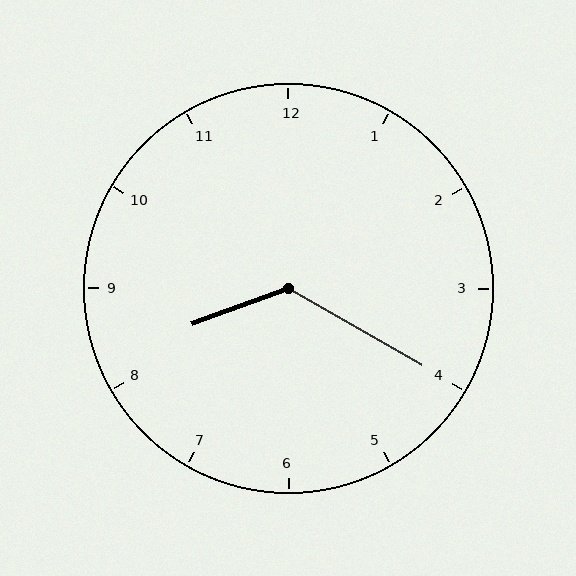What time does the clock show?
8:20.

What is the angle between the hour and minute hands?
Approximately 130 degrees.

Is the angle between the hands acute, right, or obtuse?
It is obtuse.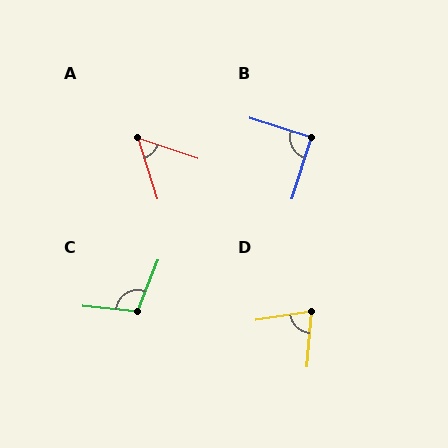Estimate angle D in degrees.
Approximately 77 degrees.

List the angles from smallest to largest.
A (54°), D (77°), B (90°), C (106°).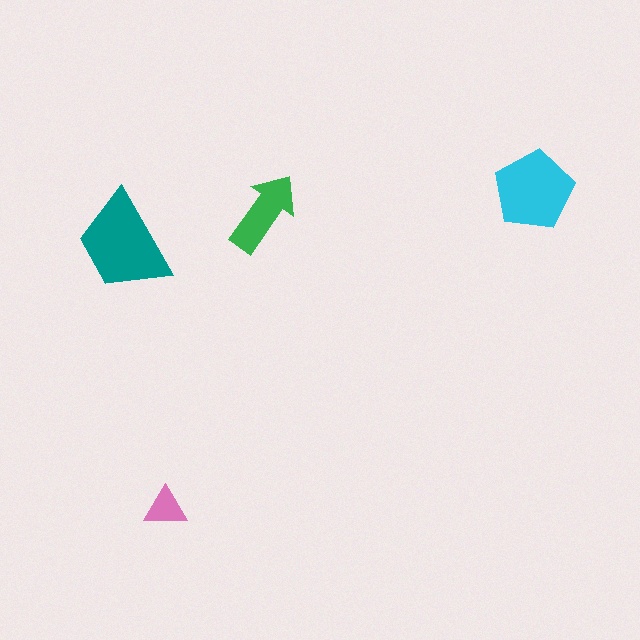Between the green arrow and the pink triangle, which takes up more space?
The green arrow.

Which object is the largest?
The teal trapezoid.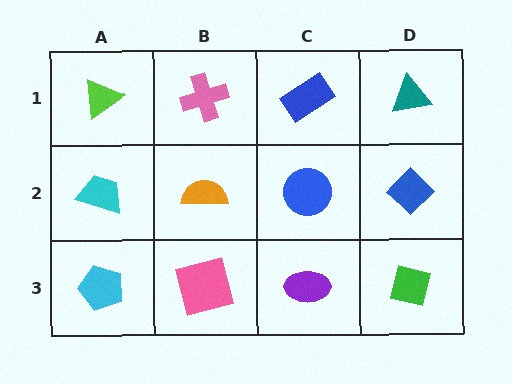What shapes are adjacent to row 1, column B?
An orange semicircle (row 2, column B), a lime triangle (row 1, column A), a blue rectangle (row 1, column C).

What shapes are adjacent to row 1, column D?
A blue diamond (row 2, column D), a blue rectangle (row 1, column C).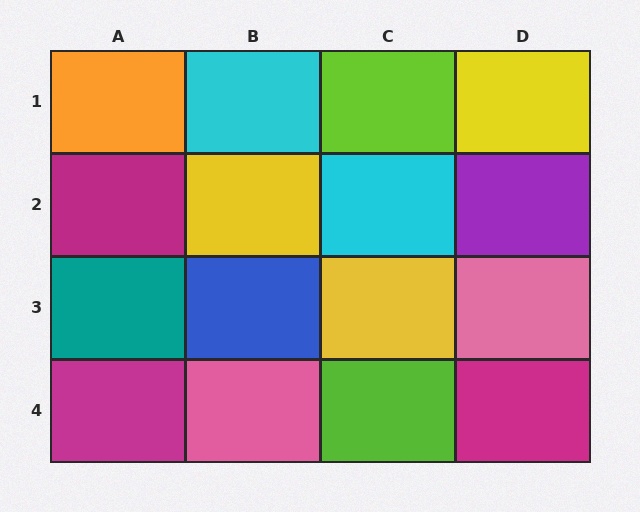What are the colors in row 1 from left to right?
Orange, cyan, lime, yellow.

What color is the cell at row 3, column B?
Blue.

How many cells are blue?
1 cell is blue.